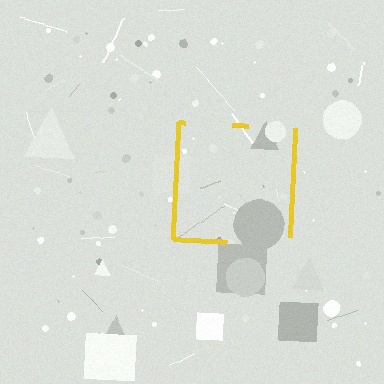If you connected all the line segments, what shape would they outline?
They would outline a square.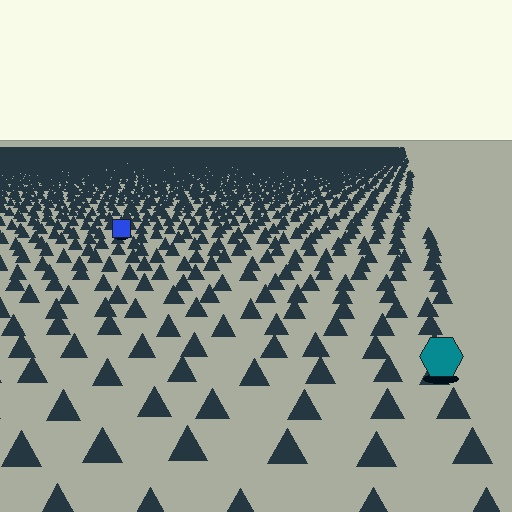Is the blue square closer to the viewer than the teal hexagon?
No. The teal hexagon is closer — you can tell from the texture gradient: the ground texture is coarser near it.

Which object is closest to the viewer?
The teal hexagon is closest. The texture marks near it are larger and more spread out.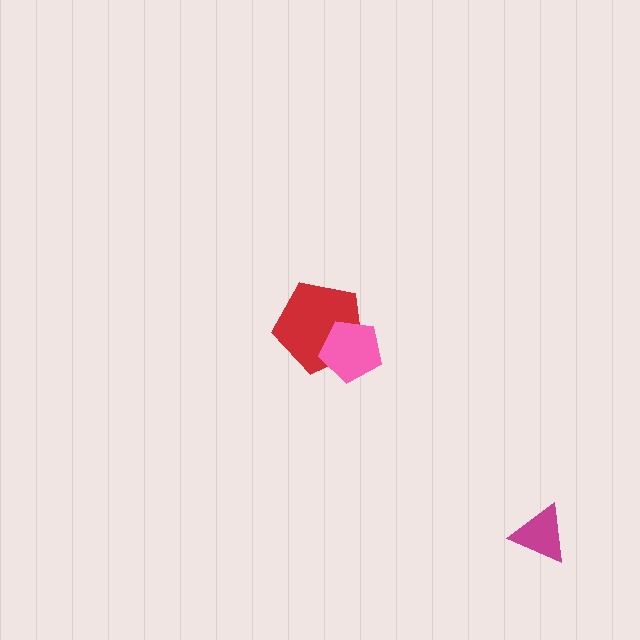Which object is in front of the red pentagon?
The pink pentagon is in front of the red pentagon.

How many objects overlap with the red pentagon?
1 object overlaps with the red pentagon.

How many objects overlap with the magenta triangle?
0 objects overlap with the magenta triangle.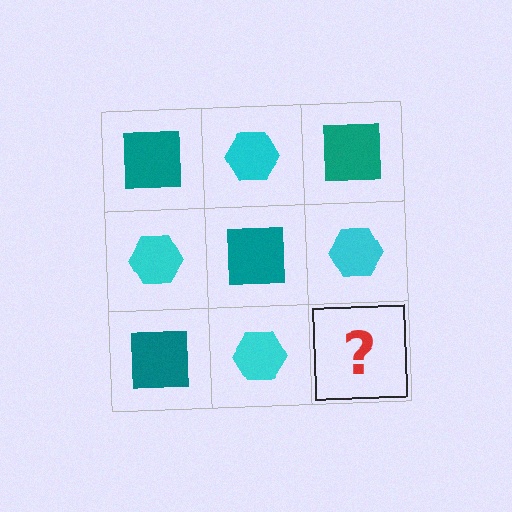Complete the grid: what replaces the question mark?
The question mark should be replaced with a teal square.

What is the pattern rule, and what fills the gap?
The rule is that it alternates teal square and cyan hexagon in a checkerboard pattern. The gap should be filled with a teal square.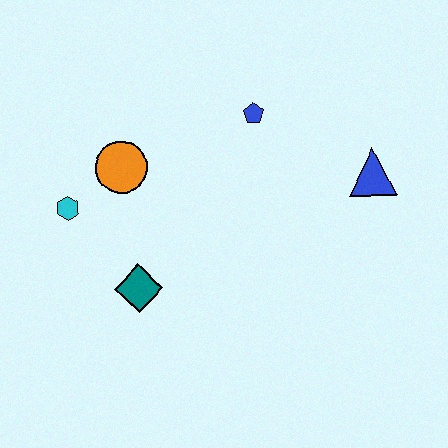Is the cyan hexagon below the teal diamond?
No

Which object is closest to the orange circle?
The cyan hexagon is closest to the orange circle.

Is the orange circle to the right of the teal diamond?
No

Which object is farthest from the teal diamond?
The blue triangle is farthest from the teal diamond.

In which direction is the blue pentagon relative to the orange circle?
The blue pentagon is to the right of the orange circle.